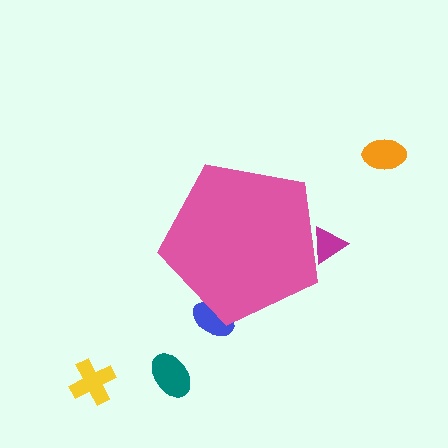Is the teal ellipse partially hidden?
No, the teal ellipse is fully visible.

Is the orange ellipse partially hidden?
No, the orange ellipse is fully visible.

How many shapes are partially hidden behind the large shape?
2 shapes are partially hidden.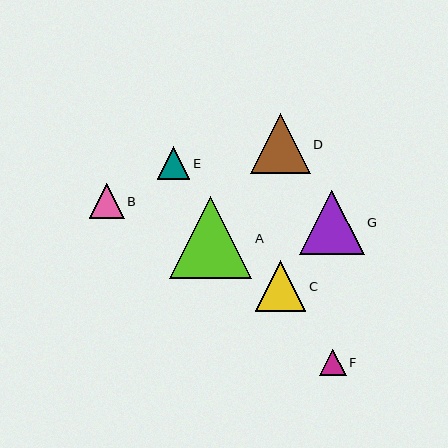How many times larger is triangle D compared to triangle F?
Triangle D is approximately 2.2 times the size of triangle F.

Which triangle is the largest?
Triangle A is the largest with a size of approximately 82 pixels.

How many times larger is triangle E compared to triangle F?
Triangle E is approximately 1.2 times the size of triangle F.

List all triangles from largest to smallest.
From largest to smallest: A, G, D, C, B, E, F.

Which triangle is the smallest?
Triangle F is the smallest with a size of approximately 26 pixels.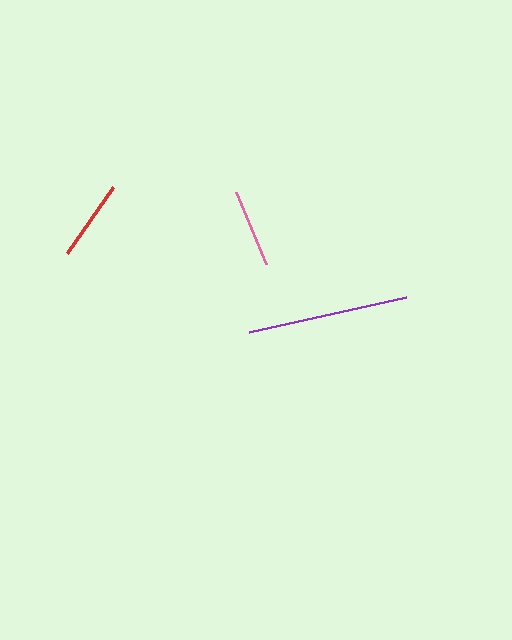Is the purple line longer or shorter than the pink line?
The purple line is longer than the pink line.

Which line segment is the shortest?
The pink line is the shortest at approximately 77 pixels.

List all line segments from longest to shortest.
From longest to shortest: purple, red, pink.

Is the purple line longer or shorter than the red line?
The purple line is longer than the red line.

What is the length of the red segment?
The red segment is approximately 80 pixels long.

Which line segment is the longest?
The purple line is the longest at approximately 161 pixels.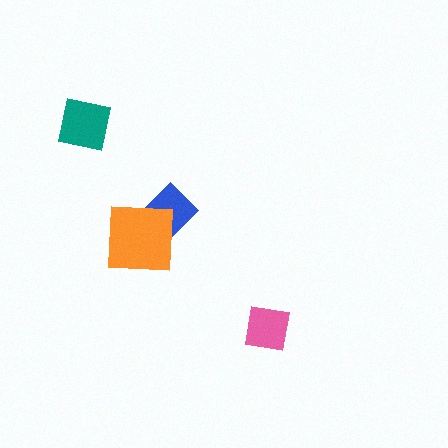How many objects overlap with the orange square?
1 object overlaps with the orange square.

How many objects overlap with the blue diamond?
1 object overlaps with the blue diamond.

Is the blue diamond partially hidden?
Yes, it is partially covered by another shape.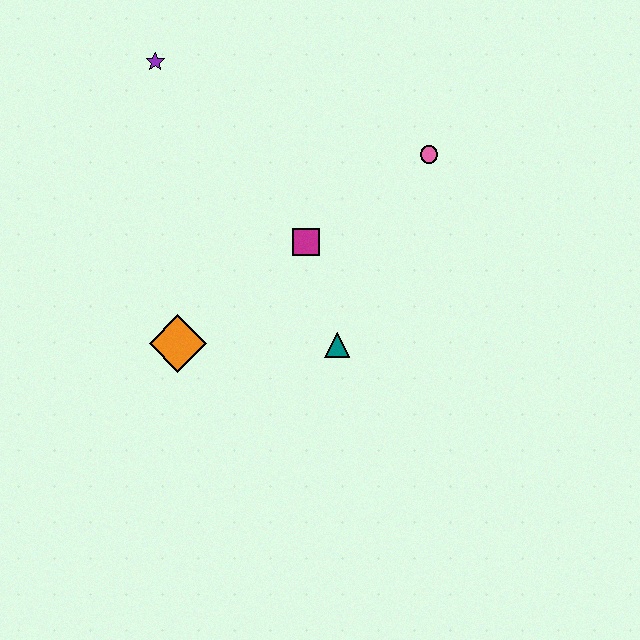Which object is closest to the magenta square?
The teal triangle is closest to the magenta square.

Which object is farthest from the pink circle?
The orange diamond is farthest from the pink circle.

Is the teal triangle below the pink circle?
Yes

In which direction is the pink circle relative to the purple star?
The pink circle is to the right of the purple star.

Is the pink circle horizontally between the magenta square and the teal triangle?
No